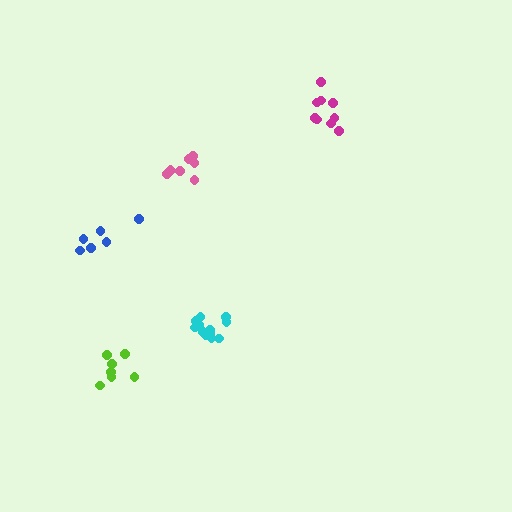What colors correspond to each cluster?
The clusters are colored: cyan, magenta, pink, lime, blue.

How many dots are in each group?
Group 1: 12 dots, Group 2: 9 dots, Group 3: 8 dots, Group 4: 7 dots, Group 5: 6 dots (42 total).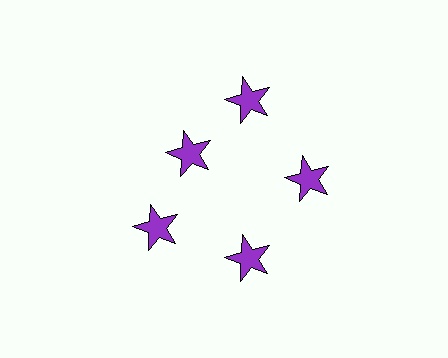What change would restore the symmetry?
The symmetry would be restored by moving it outward, back onto the ring so that all 5 stars sit at equal angles and equal distance from the center.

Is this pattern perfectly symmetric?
No. The 5 purple stars are arranged in a ring, but one element near the 10 o'clock position is pulled inward toward the center, breaking the 5-fold rotational symmetry.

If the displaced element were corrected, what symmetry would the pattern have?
It would have 5-fold rotational symmetry — the pattern would map onto itself every 72 degrees.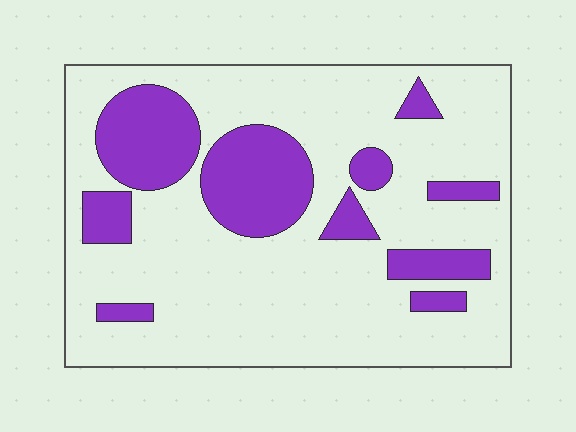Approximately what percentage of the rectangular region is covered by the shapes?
Approximately 25%.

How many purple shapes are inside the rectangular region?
10.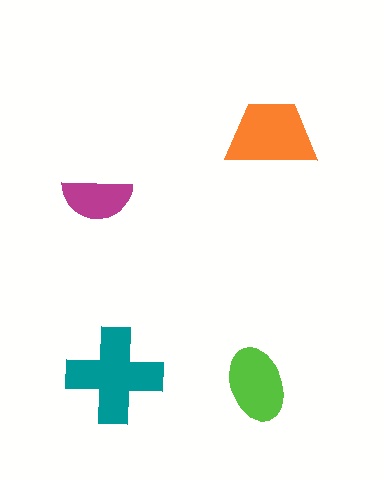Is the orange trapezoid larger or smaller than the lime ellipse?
Larger.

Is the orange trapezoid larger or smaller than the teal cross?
Smaller.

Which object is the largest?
The teal cross.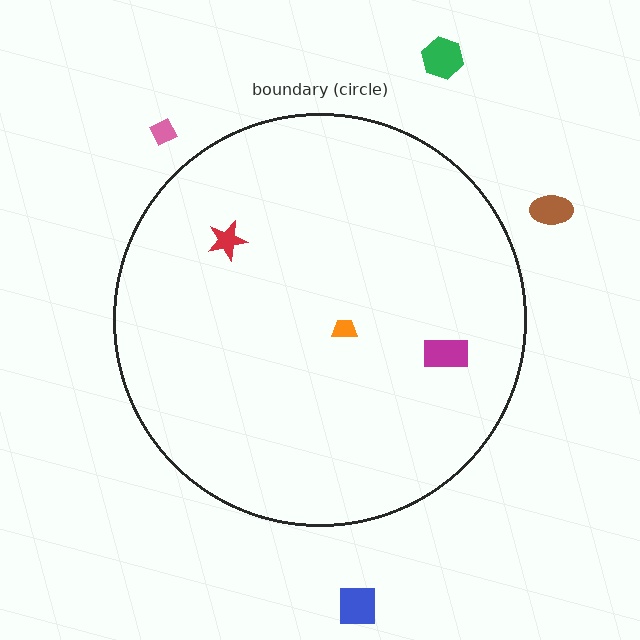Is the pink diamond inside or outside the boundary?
Outside.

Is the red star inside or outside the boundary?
Inside.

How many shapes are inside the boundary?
3 inside, 4 outside.